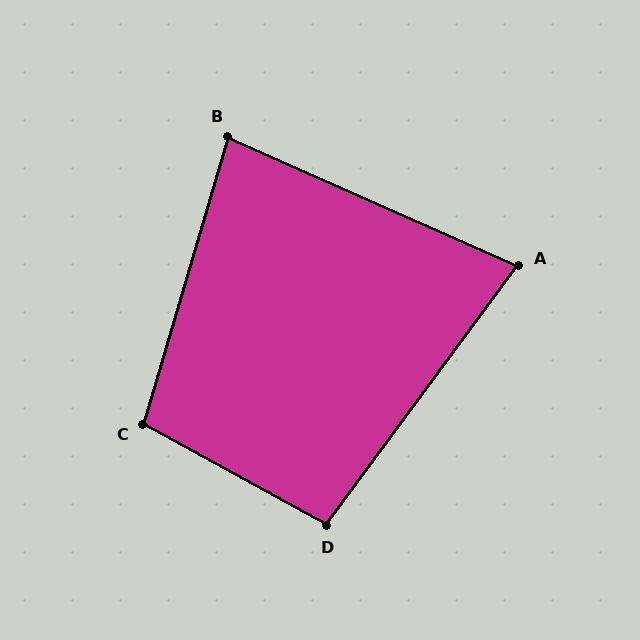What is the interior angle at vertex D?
Approximately 97 degrees (obtuse).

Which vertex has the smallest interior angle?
A, at approximately 77 degrees.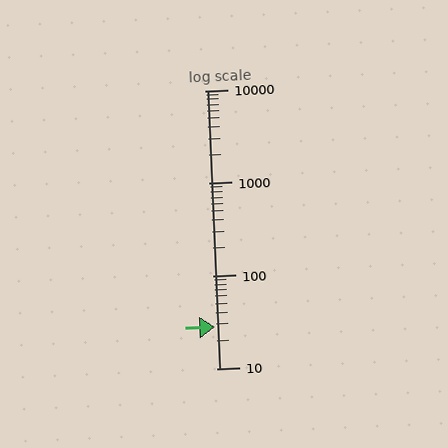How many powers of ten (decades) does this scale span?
The scale spans 3 decades, from 10 to 10000.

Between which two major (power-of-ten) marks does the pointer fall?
The pointer is between 10 and 100.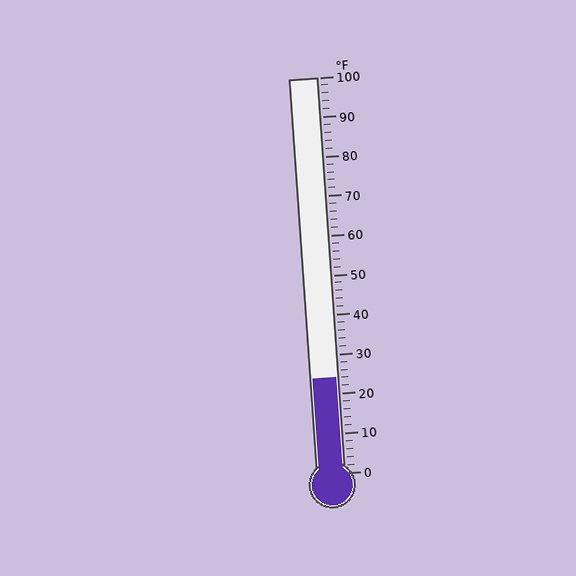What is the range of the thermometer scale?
The thermometer scale ranges from 0°F to 100°F.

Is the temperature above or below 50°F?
The temperature is below 50°F.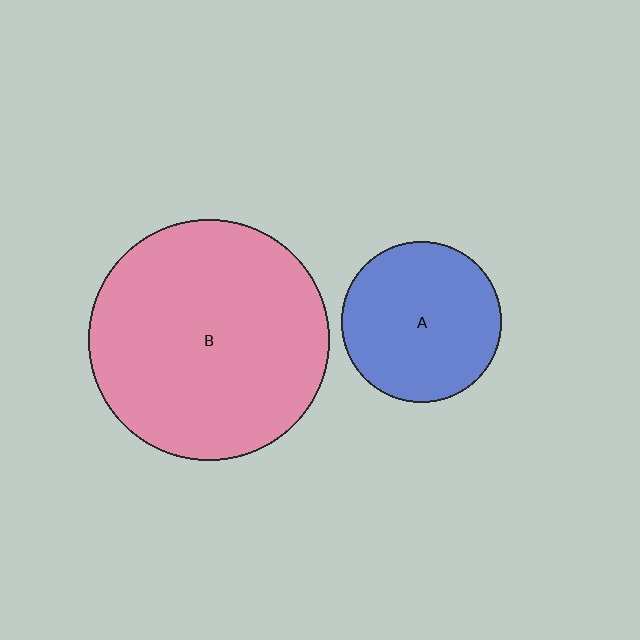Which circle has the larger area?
Circle B (pink).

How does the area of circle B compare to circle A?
Approximately 2.3 times.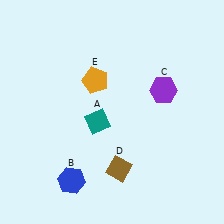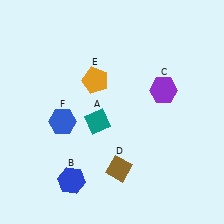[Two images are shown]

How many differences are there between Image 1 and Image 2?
There is 1 difference between the two images.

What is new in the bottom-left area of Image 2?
A blue hexagon (F) was added in the bottom-left area of Image 2.